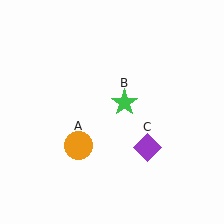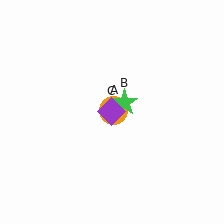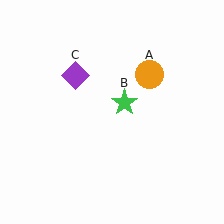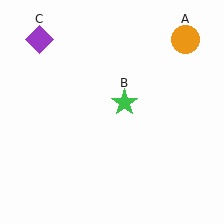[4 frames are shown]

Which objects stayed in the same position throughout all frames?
Green star (object B) remained stationary.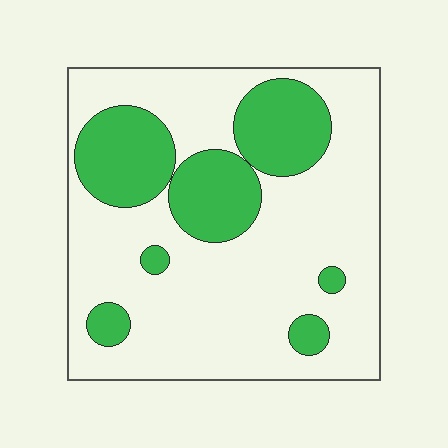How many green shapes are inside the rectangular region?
7.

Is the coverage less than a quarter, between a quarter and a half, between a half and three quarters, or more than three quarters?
Between a quarter and a half.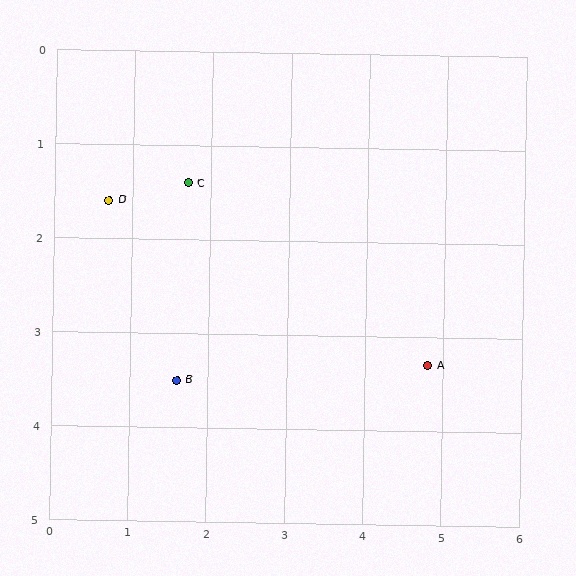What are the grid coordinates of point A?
Point A is at approximately (4.8, 3.3).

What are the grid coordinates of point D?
Point D is at approximately (0.7, 1.6).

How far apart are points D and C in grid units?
Points D and C are about 1.0 grid units apart.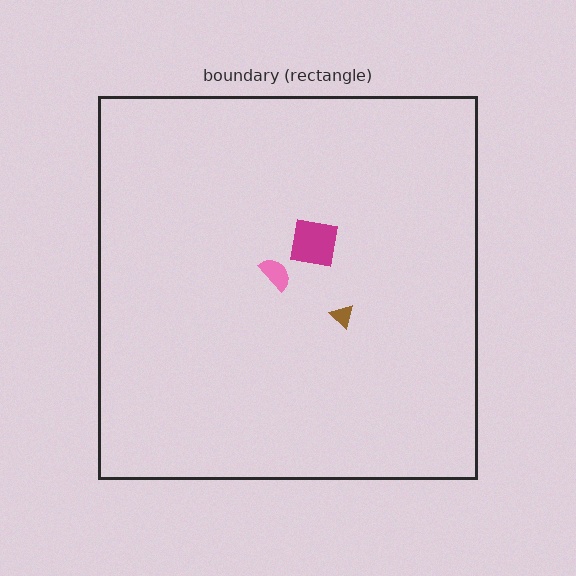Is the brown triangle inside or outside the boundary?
Inside.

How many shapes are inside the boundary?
3 inside, 0 outside.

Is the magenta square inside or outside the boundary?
Inside.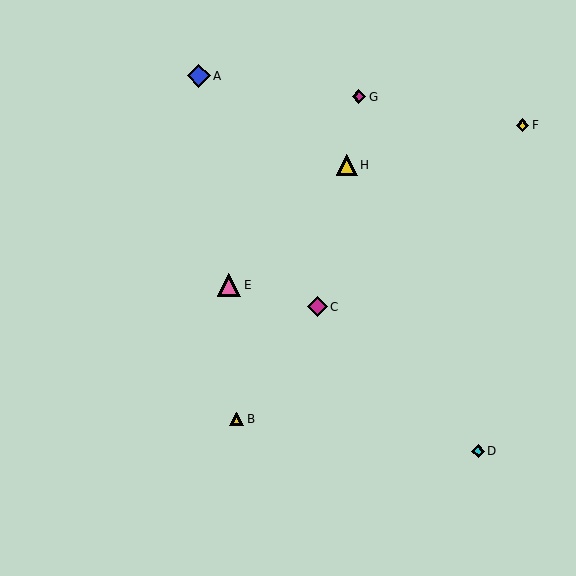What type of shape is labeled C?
Shape C is a magenta diamond.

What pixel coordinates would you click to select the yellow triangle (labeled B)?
Click at (237, 419) to select the yellow triangle B.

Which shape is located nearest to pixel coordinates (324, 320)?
The magenta diamond (labeled C) at (317, 307) is nearest to that location.